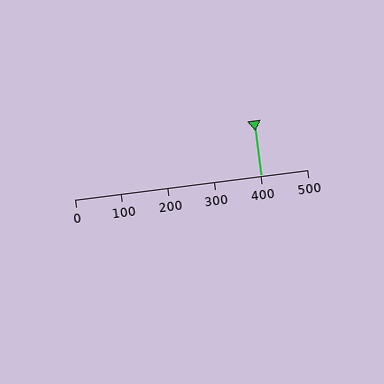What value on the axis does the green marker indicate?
The marker indicates approximately 400.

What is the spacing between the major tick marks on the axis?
The major ticks are spaced 100 apart.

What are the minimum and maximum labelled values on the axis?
The axis runs from 0 to 500.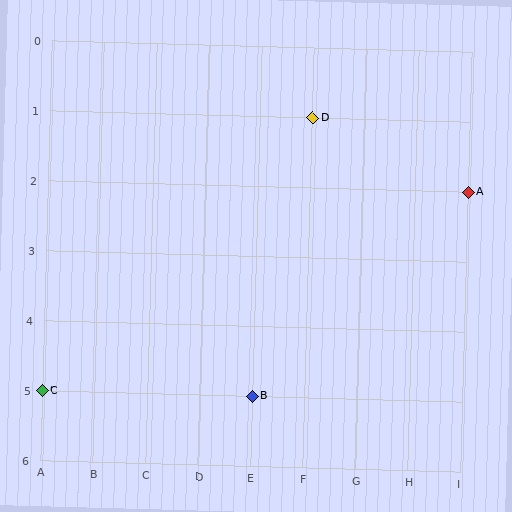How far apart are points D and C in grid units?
Points D and C are 5 columns and 4 rows apart (about 6.4 grid units diagonally).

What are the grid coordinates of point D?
Point D is at grid coordinates (F, 1).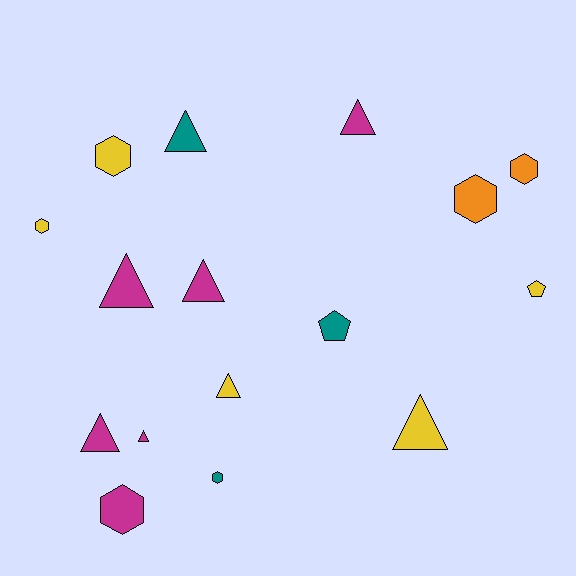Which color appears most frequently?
Magenta, with 6 objects.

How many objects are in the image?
There are 16 objects.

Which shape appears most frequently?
Triangle, with 8 objects.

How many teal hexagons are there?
There is 1 teal hexagon.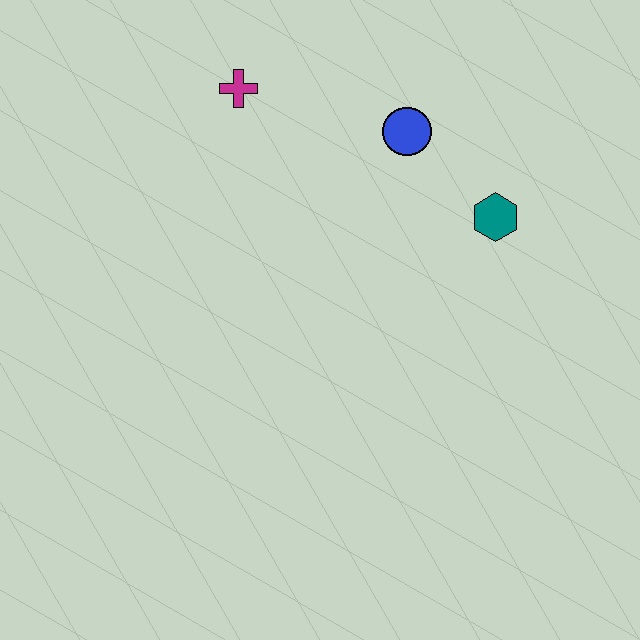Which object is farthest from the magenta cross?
The teal hexagon is farthest from the magenta cross.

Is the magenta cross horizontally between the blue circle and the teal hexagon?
No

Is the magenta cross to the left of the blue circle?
Yes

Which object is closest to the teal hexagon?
The blue circle is closest to the teal hexagon.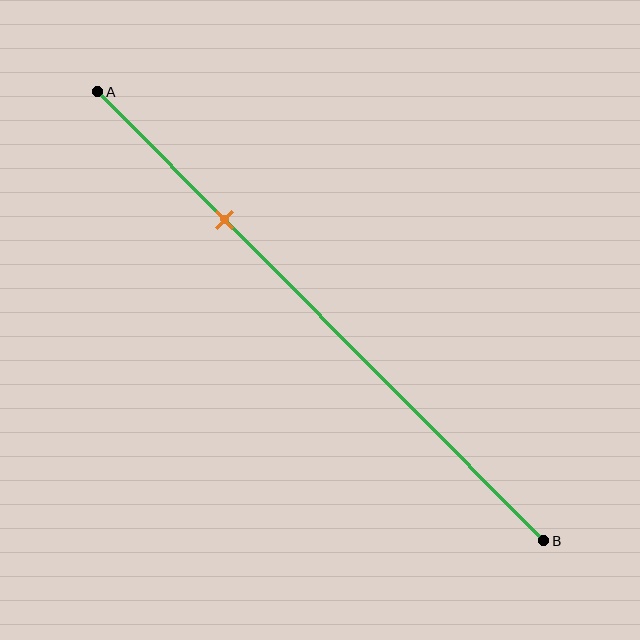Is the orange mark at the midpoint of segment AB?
No, the mark is at about 30% from A, not at the 50% midpoint.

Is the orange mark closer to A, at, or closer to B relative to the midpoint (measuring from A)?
The orange mark is closer to point A than the midpoint of segment AB.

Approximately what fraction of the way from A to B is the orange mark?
The orange mark is approximately 30% of the way from A to B.